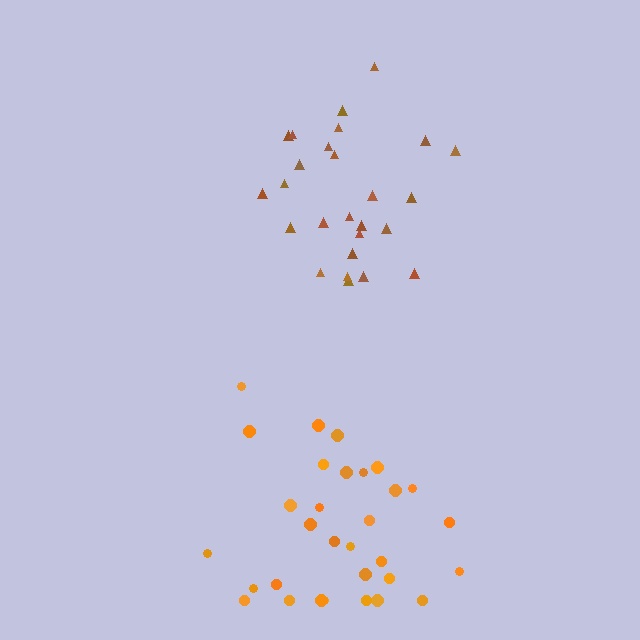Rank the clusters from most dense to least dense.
orange, brown.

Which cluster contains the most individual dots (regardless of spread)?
Orange (31).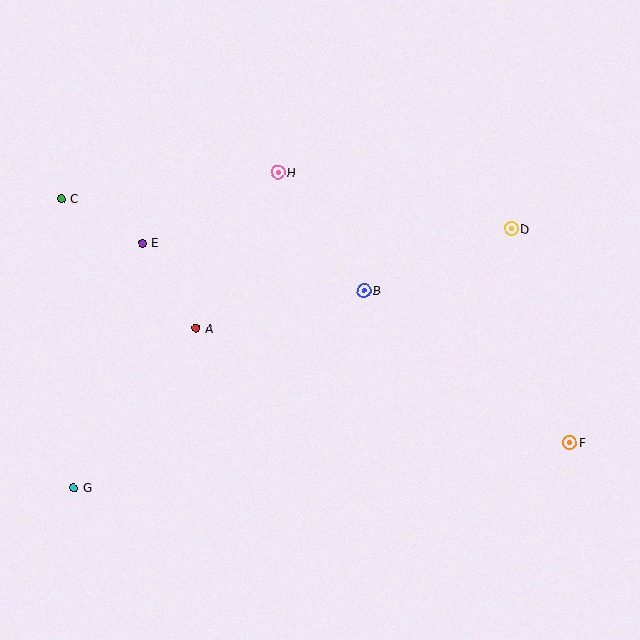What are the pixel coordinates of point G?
Point G is at (74, 488).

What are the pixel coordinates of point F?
Point F is at (570, 443).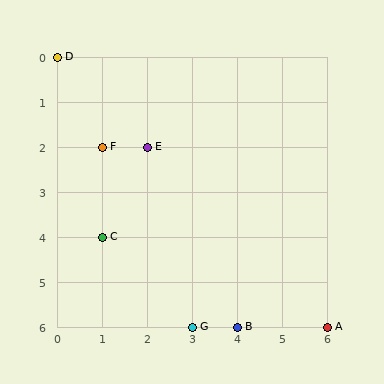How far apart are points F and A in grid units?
Points F and A are 5 columns and 4 rows apart (about 6.4 grid units diagonally).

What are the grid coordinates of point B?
Point B is at grid coordinates (4, 6).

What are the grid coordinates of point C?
Point C is at grid coordinates (1, 4).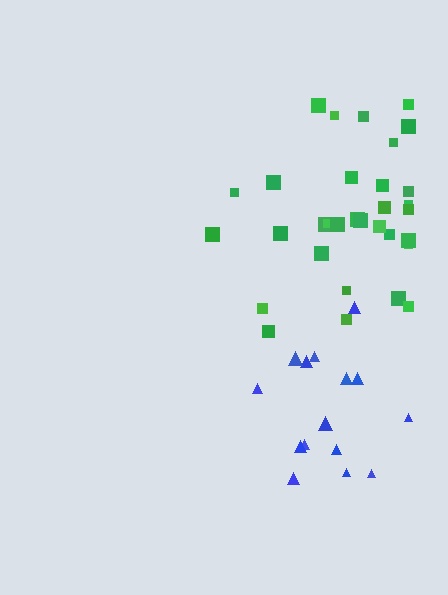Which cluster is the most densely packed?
Blue.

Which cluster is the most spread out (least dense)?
Green.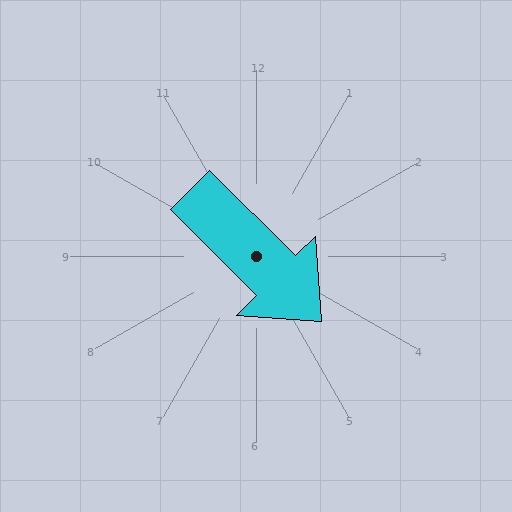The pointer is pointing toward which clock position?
Roughly 4 o'clock.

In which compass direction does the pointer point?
Southeast.